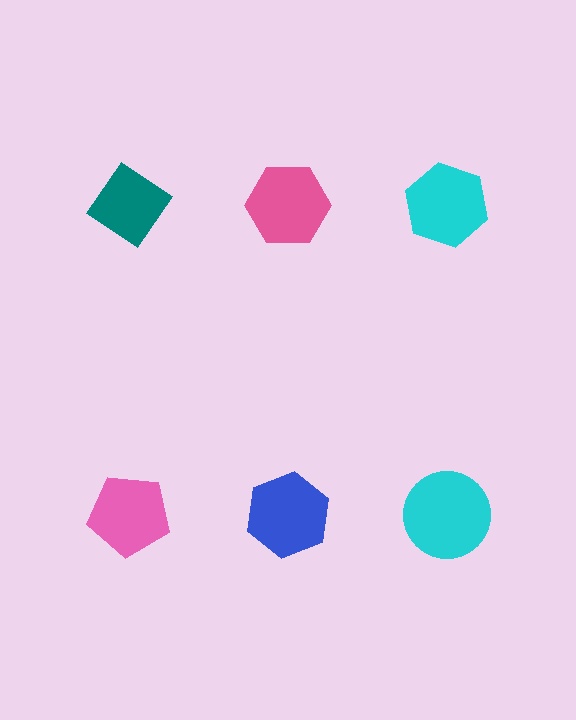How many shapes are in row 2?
3 shapes.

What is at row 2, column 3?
A cyan circle.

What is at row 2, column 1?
A pink pentagon.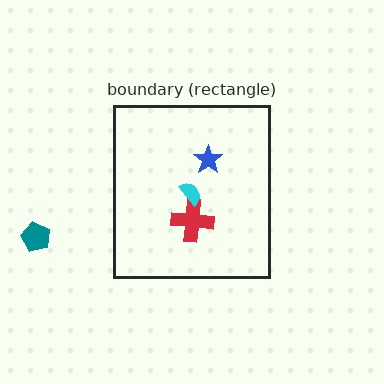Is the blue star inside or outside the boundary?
Inside.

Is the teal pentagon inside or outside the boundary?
Outside.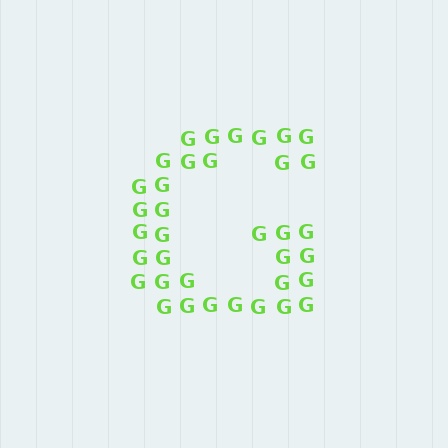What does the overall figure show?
The overall figure shows the letter G.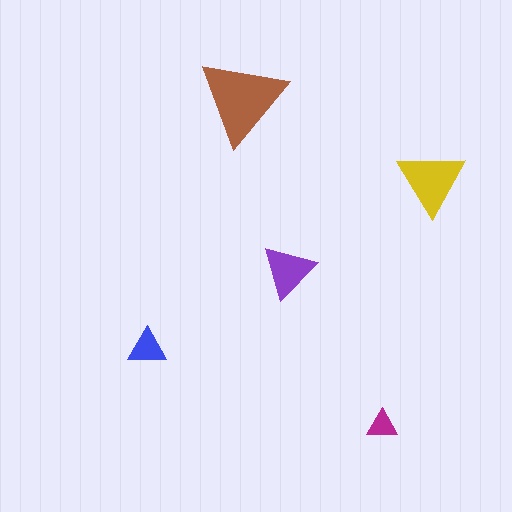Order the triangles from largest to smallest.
the brown one, the yellow one, the purple one, the blue one, the magenta one.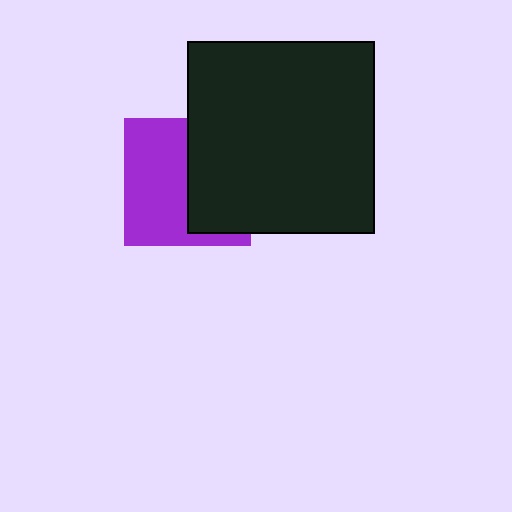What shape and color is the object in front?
The object in front is a black rectangle.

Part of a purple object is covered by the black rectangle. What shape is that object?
It is a square.